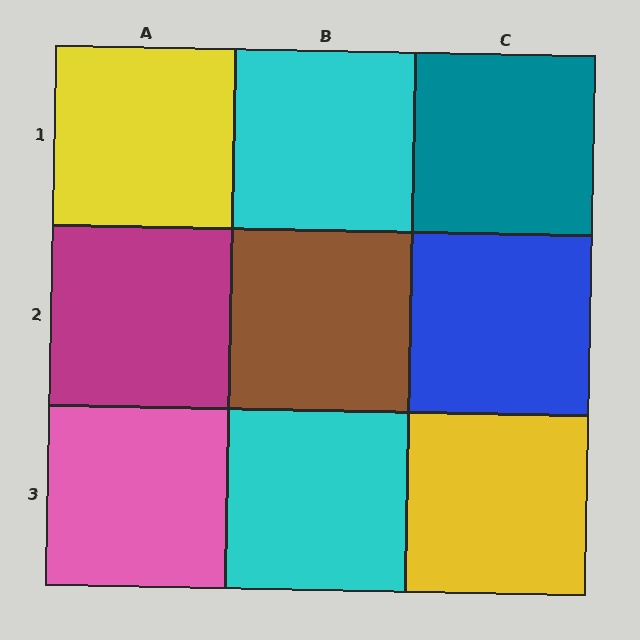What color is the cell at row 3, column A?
Pink.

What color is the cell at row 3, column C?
Yellow.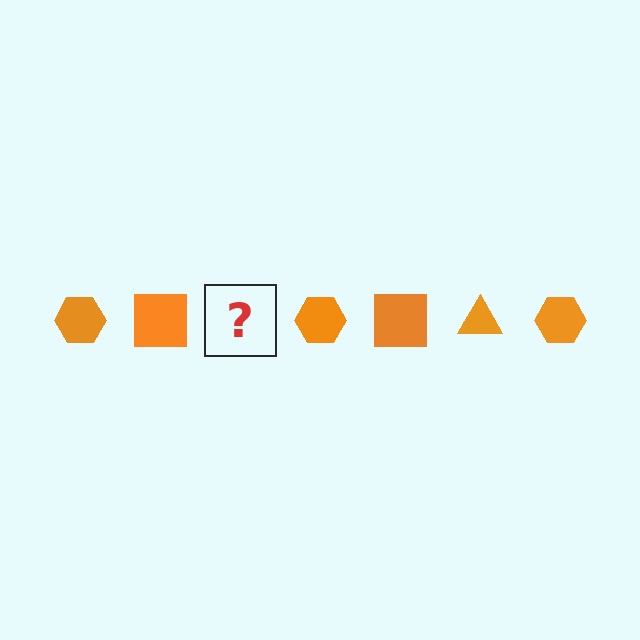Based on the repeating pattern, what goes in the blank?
The blank should be an orange triangle.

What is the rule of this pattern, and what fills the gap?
The rule is that the pattern cycles through hexagon, square, triangle shapes in orange. The gap should be filled with an orange triangle.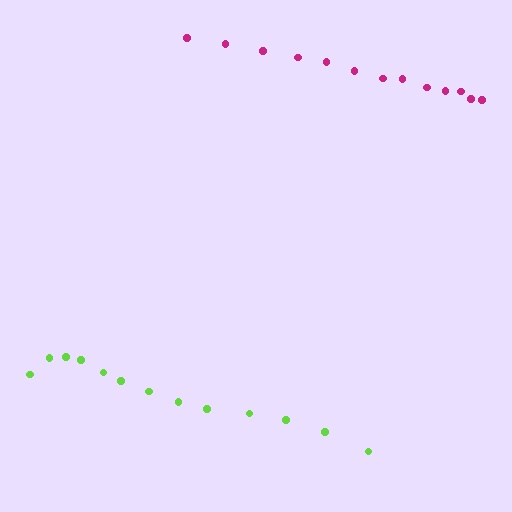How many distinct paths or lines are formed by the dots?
There are 2 distinct paths.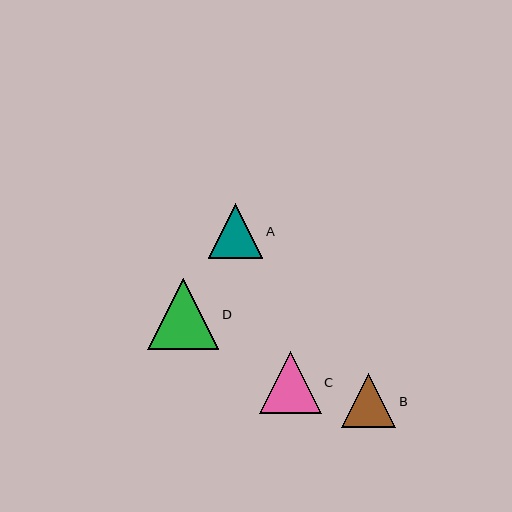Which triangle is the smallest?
Triangle B is the smallest with a size of approximately 54 pixels.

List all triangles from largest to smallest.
From largest to smallest: D, C, A, B.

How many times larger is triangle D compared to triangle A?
Triangle D is approximately 1.3 times the size of triangle A.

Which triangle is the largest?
Triangle D is the largest with a size of approximately 71 pixels.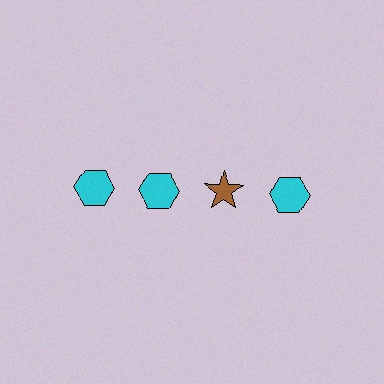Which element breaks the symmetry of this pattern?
The brown star in the top row, center column breaks the symmetry. All other shapes are cyan hexagons.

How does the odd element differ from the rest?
It differs in both color (brown instead of cyan) and shape (star instead of hexagon).